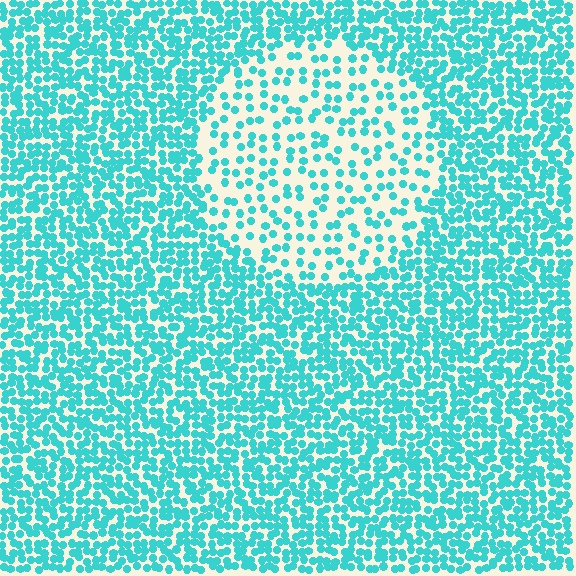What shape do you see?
I see a circle.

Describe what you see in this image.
The image contains small cyan elements arranged at two different densities. A circle-shaped region is visible where the elements are less densely packed than the surrounding area.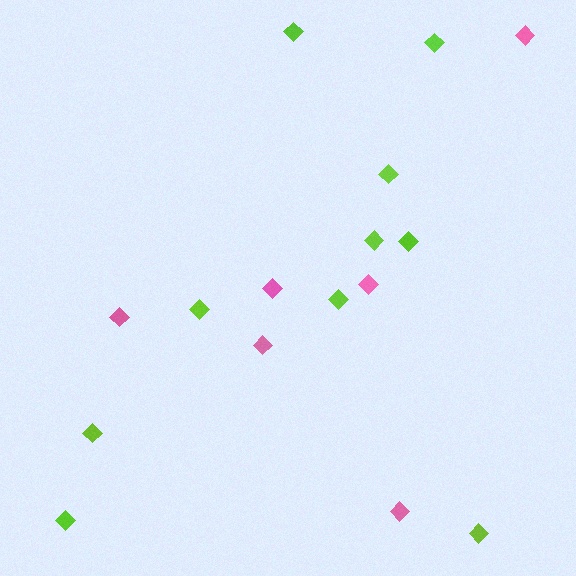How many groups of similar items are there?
There are 2 groups: one group of lime diamonds (10) and one group of pink diamonds (6).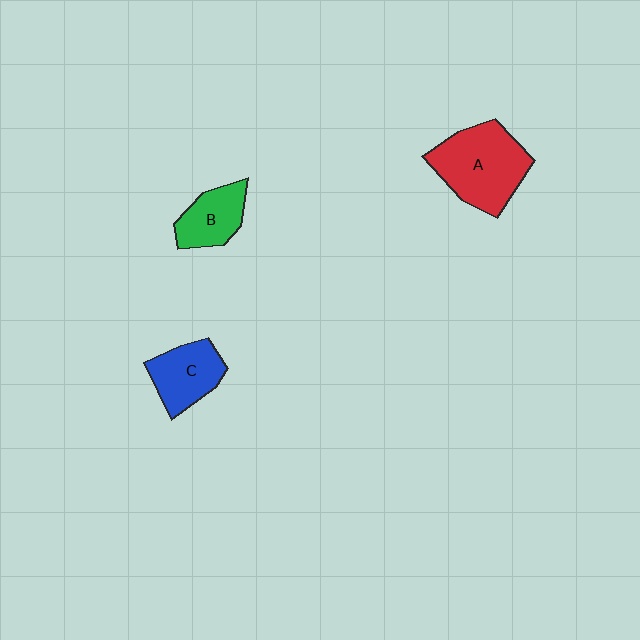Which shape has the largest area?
Shape A (red).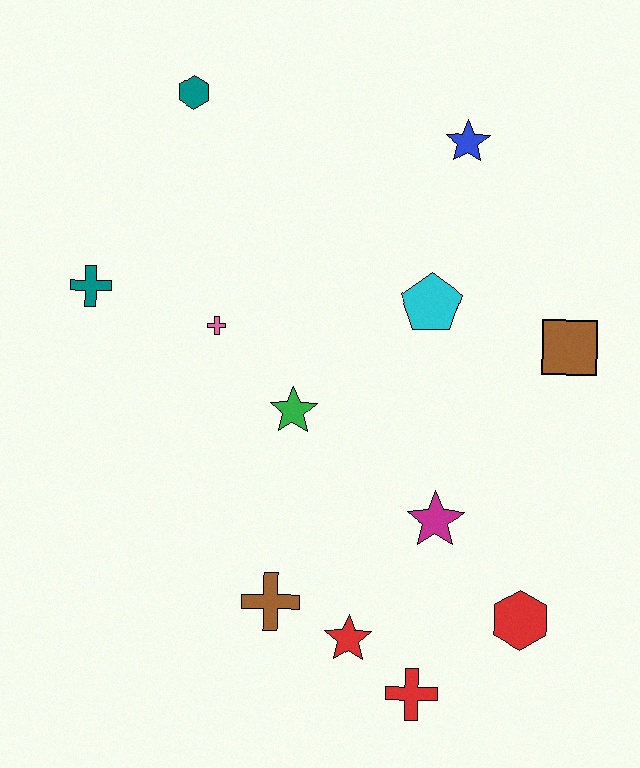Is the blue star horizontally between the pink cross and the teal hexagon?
No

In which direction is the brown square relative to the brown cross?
The brown square is to the right of the brown cross.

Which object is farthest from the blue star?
The red cross is farthest from the blue star.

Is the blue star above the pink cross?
Yes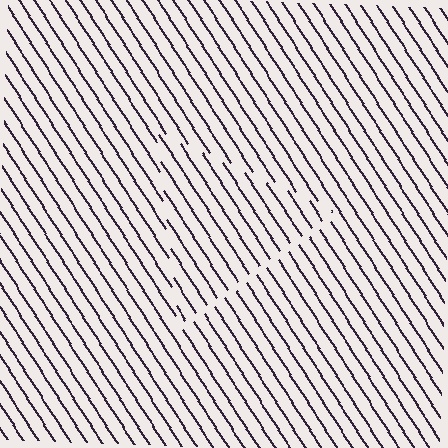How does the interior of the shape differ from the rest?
The interior of the shape contains the same grating, shifted by half a period — the contour is defined by the phase discontinuity where line-ends from the inner and outer gratings abut.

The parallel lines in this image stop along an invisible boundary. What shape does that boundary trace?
An illusory triangle. The interior of the shape contains the same grating, shifted by half a period — the contour is defined by the phase discontinuity where line-ends from the inner and outer gratings abut.